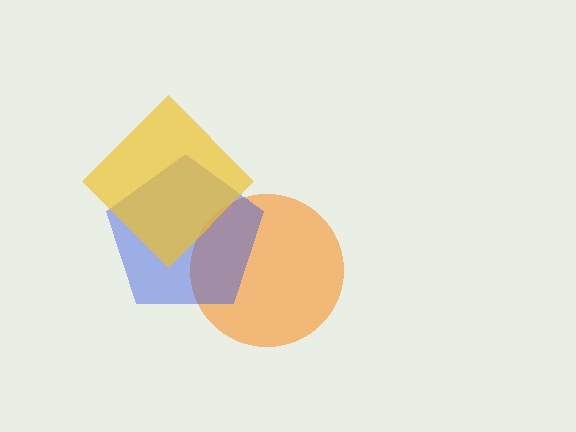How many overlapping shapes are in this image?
There are 3 overlapping shapes in the image.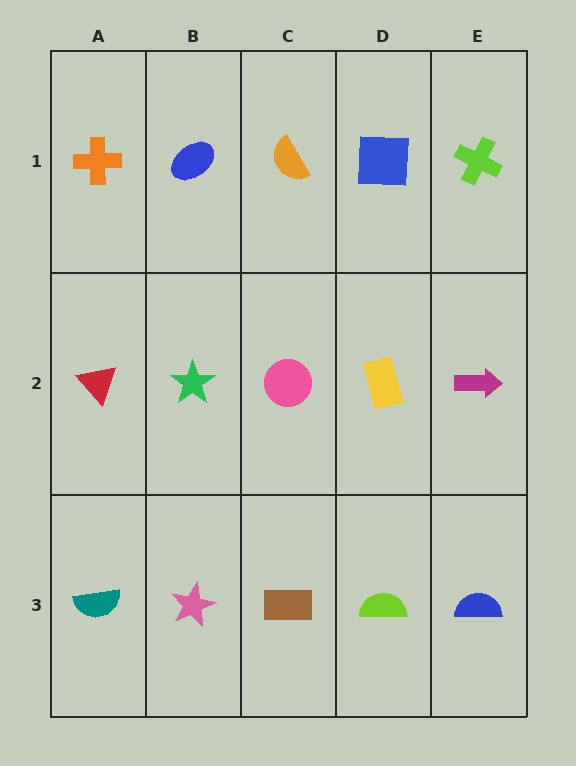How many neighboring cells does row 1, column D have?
3.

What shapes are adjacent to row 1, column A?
A red triangle (row 2, column A), a blue ellipse (row 1, column B).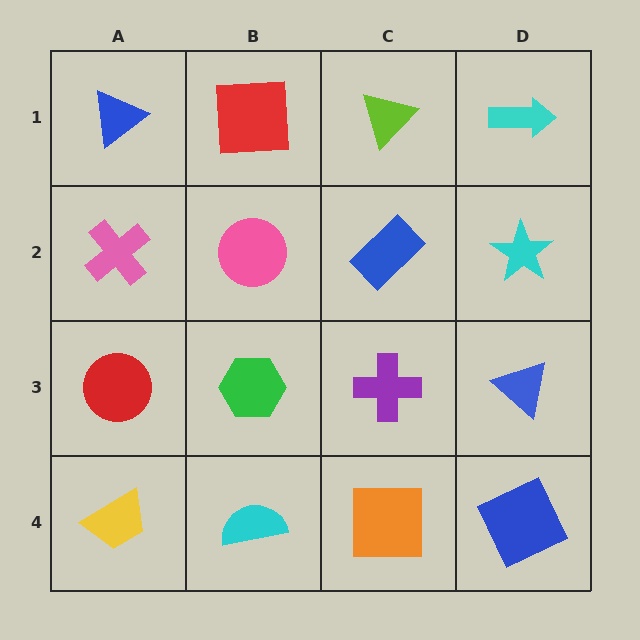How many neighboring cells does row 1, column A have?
2.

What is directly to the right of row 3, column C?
A blue triangle.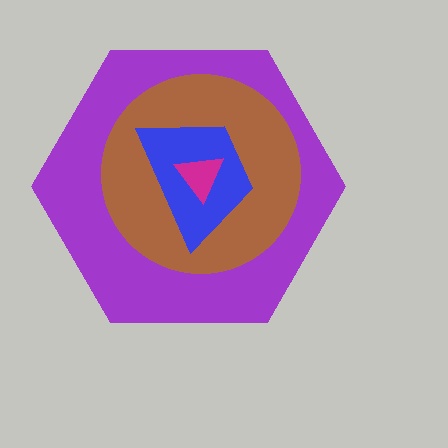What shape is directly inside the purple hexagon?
The brown circle.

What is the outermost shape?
The purple hexagon.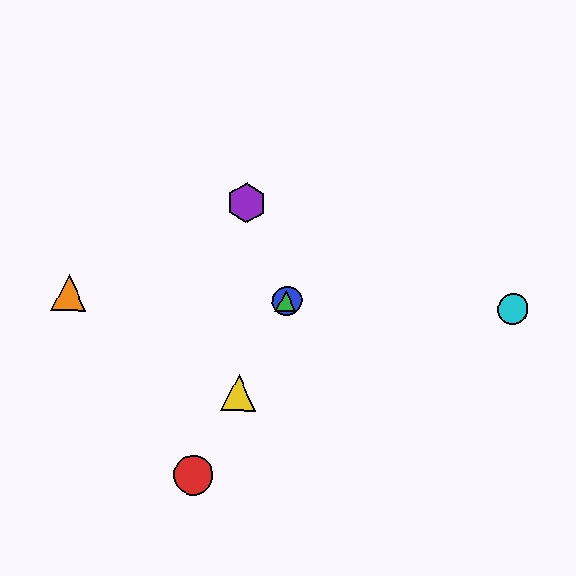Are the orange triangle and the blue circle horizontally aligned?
Yes, both are at y≈293.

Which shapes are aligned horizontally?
The blue circle, the green triangle, the orange triangle, the cyan circle are aligned horizontally.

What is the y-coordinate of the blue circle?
The blue circle is at y≈301.